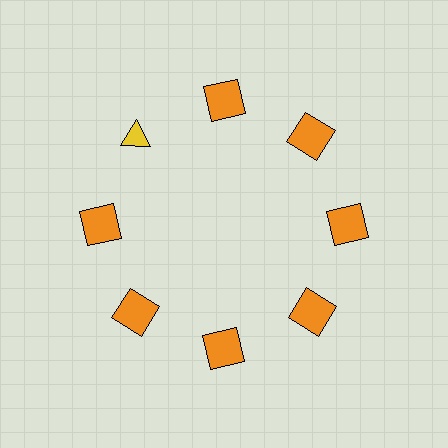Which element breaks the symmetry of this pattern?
The yellow triangle at roughly the 10 o'clock position breaks the symmetry. All other shapes are orange squares.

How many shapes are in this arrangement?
There are 8 shapes arranged in a ring pattern.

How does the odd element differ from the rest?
It differs in both color (yellow instead of orange) and shape (triangle instead of square).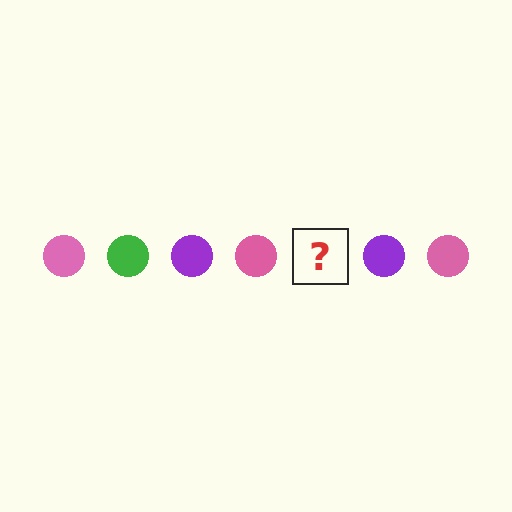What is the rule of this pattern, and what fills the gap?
The rule is that the pattern cycles through pink, green, purple circles. The gap should be filled with a green circle.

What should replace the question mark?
The question mark should be replaced with a green circle.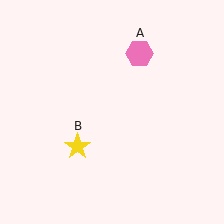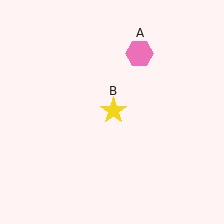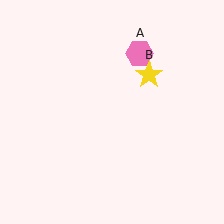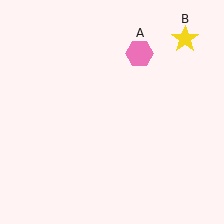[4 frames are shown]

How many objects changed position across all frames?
1 object changed position: yellow star (object B).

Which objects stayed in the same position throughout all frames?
Pink hexagon (object A) remained stationary.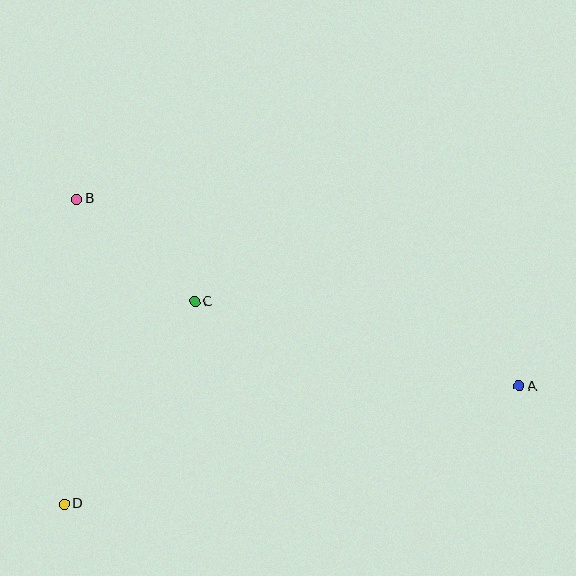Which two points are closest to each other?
Points B and C are closest to each other.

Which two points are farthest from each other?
Points A and B are farthest from each other.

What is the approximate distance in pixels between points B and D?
The distance between B and D is approximately 305 pixels.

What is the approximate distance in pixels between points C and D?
The distance between C and D is approximately 241 pixels.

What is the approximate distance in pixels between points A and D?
The distance between A and D is approximately 470 pixels.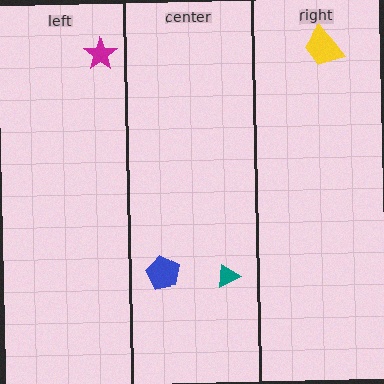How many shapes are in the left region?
1.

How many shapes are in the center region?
2.